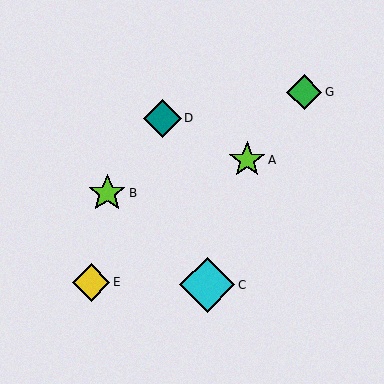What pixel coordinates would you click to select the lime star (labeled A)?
Click at (247, 160) to select the lime star A.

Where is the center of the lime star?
The center of the lime star is at (247, 160).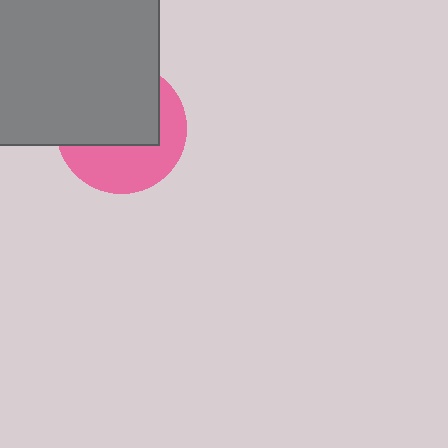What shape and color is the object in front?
The object in front is a gray rectangle.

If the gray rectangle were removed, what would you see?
You would see the complete pink circle.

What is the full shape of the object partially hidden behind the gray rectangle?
The partially hidden object is a pink circle.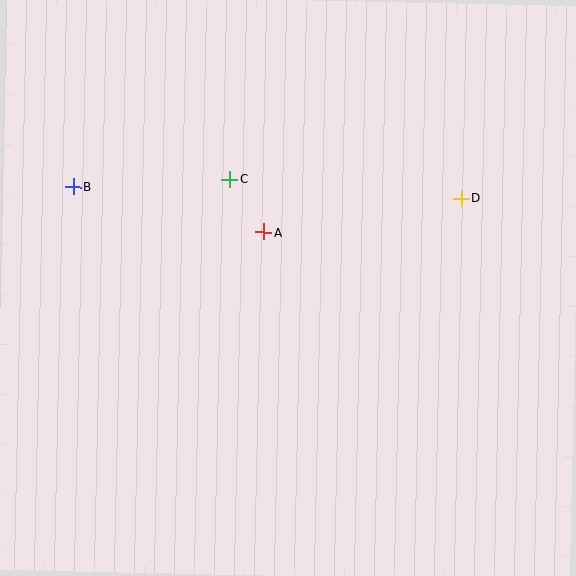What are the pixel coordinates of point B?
Point B is at (73, 187).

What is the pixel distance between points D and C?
The distance between D and C is 232 pixels.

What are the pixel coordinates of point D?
Point D is at (461, 198).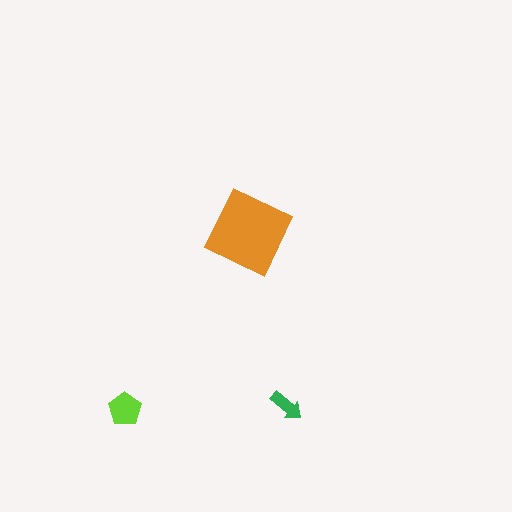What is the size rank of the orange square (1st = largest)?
1st.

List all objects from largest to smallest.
The orange square, the lime pentagon, the green arrow.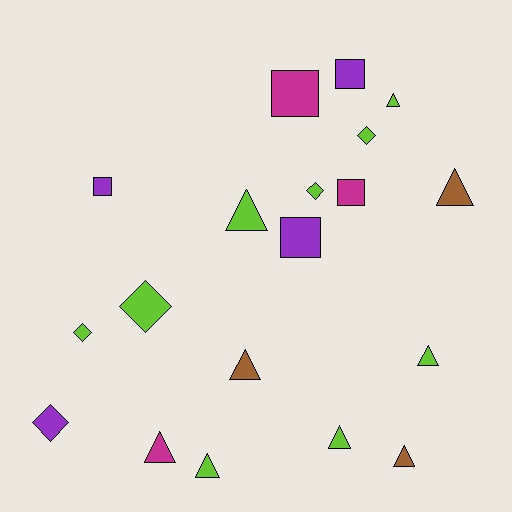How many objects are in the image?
There are 19 objects.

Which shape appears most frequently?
Triangle, with 9 objects.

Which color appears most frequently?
Lime, with 9 objects.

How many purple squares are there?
There are 3 purple squares.